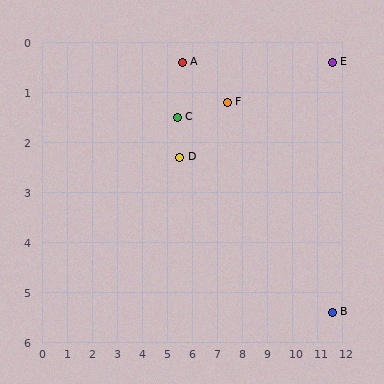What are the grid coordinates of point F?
Point F is at approximately (7.4, 1.2).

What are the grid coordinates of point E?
Point E is at approximately (11.6, 0.4).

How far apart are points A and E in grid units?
Points A and E are about 6.0 grid units apart.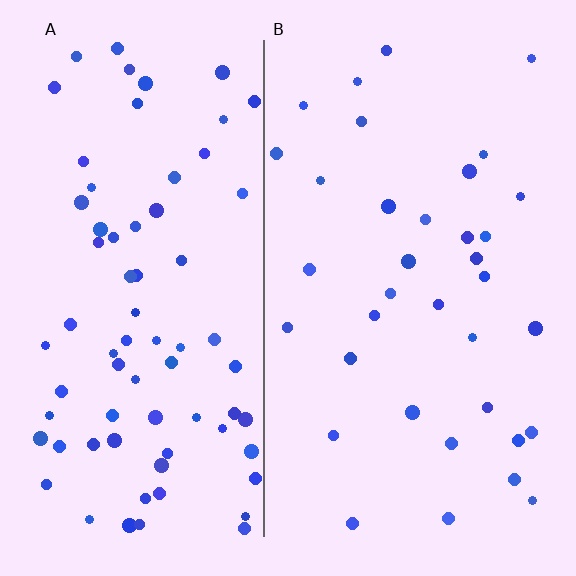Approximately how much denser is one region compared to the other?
Approximately 2.1× — region A over region B.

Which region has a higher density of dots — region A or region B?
A (the left).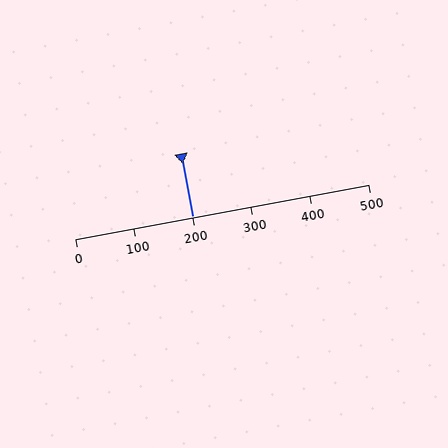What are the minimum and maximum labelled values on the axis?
The axis runs from 0 to 500.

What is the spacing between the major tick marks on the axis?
The major ticks are spaced 100 apart.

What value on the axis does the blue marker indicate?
The marker indicates approximately 200.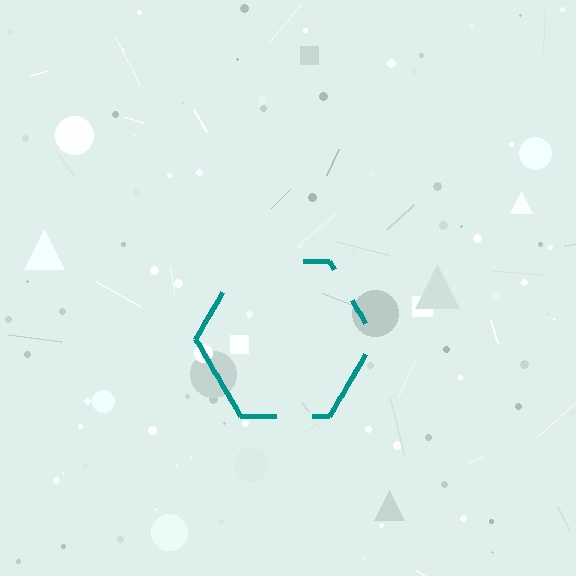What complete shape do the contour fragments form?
The contour fragments form a hexagon.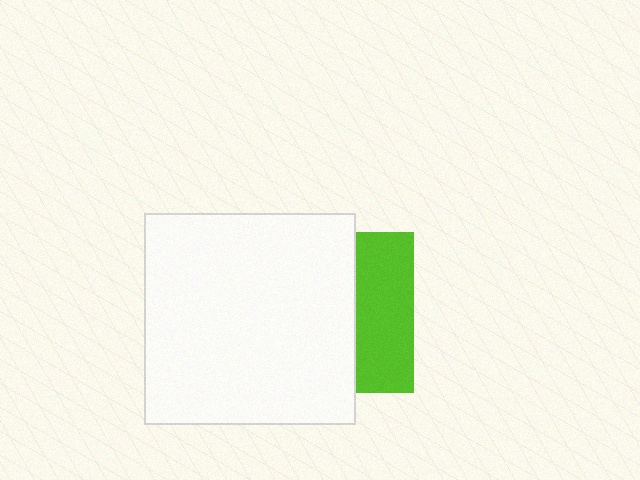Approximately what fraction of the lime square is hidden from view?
Roughly 64% of the lime square is hidden behind the white square.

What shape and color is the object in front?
The object in front is a white square.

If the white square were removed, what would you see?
You would see the complete lime square.